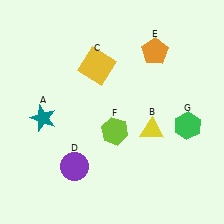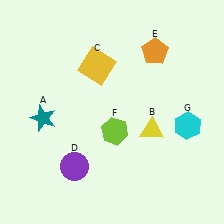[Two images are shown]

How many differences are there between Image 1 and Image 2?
There is 1 difference between the two images.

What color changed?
The hexagon (G) changed from green in Image 1 to cyan in Image 2.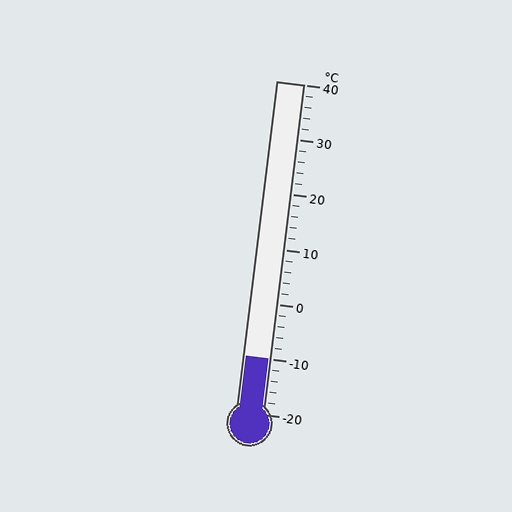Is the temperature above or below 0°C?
The temperature is below 0°C.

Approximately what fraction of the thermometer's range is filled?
The thermometer is filled to approximately 15% of its range.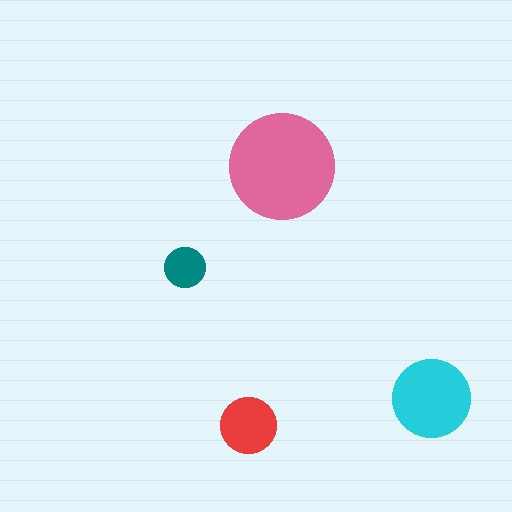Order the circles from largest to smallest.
the pink one, the cyan one, the red one, the teal one.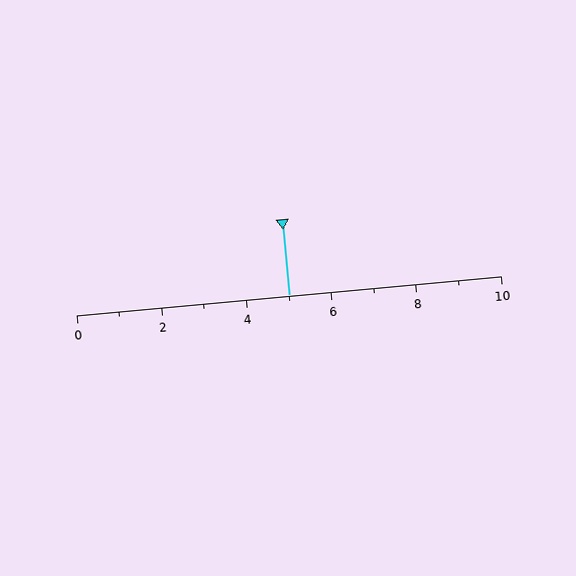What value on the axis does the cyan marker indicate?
The marker indicates approximately 5.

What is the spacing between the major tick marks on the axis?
The major ticks are spaced 2 apart.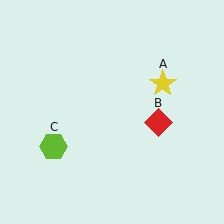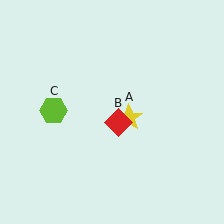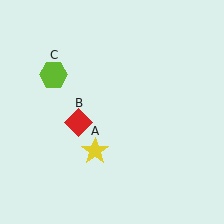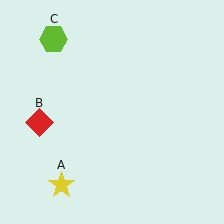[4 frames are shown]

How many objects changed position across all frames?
3 objects changed position: yellow star (object A), red diamond (object B), lime hexagon (object C).